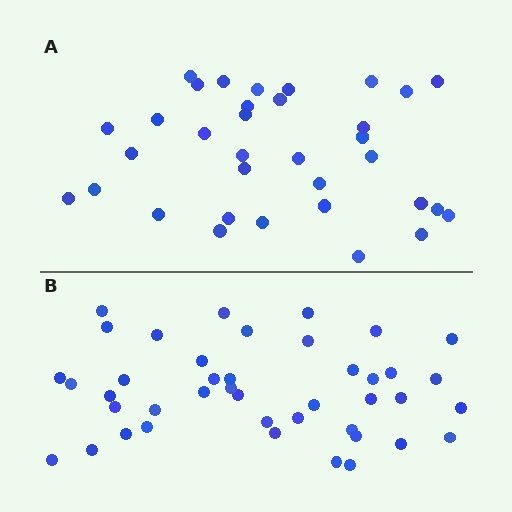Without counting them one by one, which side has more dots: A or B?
Region B (the bottom region) has more dots.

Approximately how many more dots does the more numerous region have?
Region B has roughly 8 or so more dots than region A.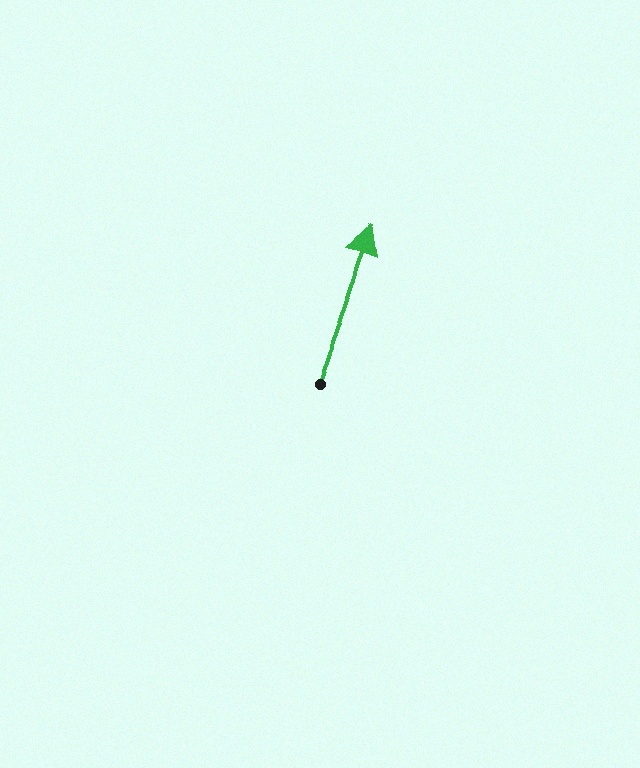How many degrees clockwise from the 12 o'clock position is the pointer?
Approximately 20 degrees.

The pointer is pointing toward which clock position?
Roughly 1 o'clock.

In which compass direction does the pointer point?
North.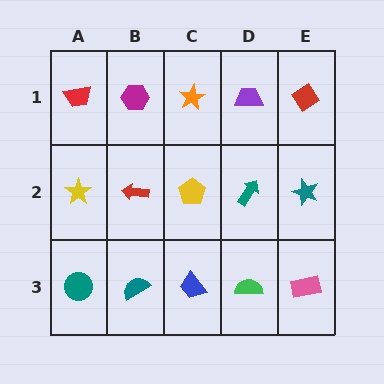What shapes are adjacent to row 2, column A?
A red trapezoid (row 1, column A), a teal circle (row 3, column A), a red arrow (row 2, column B).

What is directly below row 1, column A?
A yellow star.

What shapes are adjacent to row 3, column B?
A red arrow (row 2, column B), a teal circle (row 3, column A), a blue trapezoid (row 3, column C).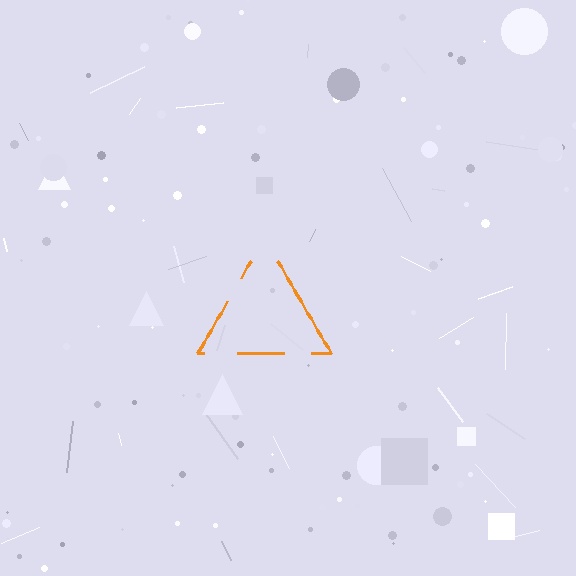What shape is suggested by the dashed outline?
The dashed outline suggests a triangle.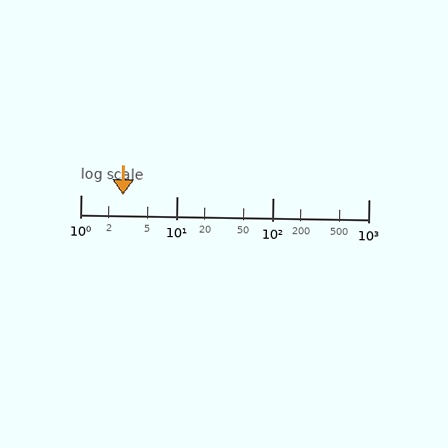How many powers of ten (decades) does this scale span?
The scale spans 3 decades, from 1 to 1000.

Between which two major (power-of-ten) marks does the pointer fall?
The pointer is between 1 and 10.